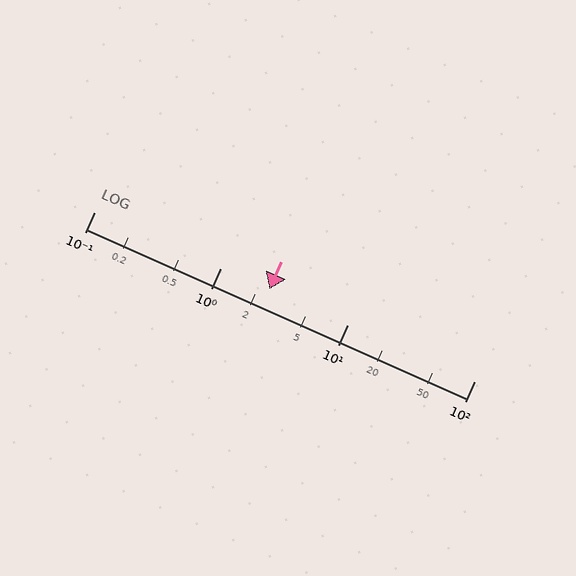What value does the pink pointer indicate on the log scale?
The pointer indicates approximately 2.4.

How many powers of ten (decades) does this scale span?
The scale spans 3 decades, from 0.1 to 100.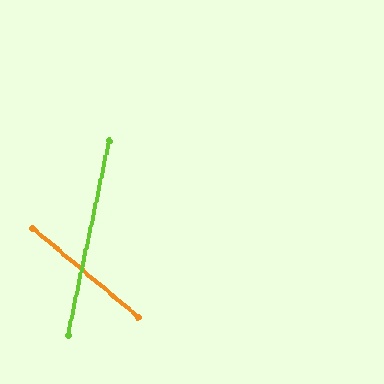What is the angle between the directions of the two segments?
Approximately 62 degrees.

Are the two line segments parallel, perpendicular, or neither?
Neither parallel nor perpendicular — they differ by about 62°.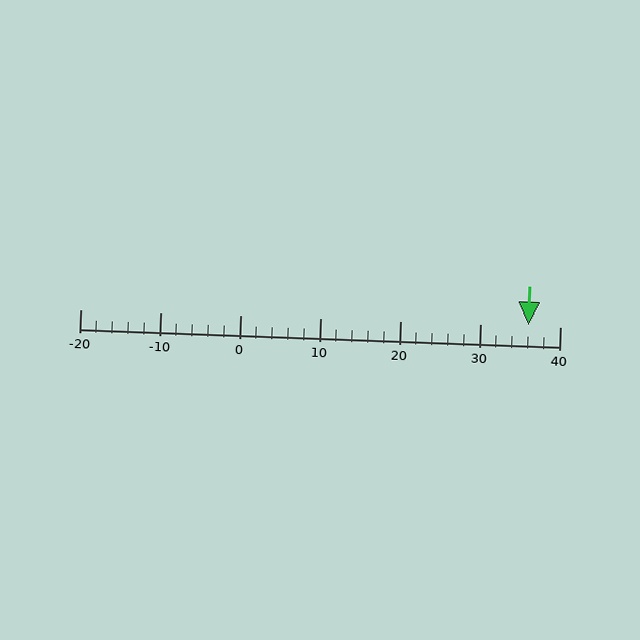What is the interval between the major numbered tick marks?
The major tick marks are spaced 10 units apart.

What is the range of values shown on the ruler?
The ruler shows values from -20 to 40.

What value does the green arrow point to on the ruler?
The green arrow points to approximately 36.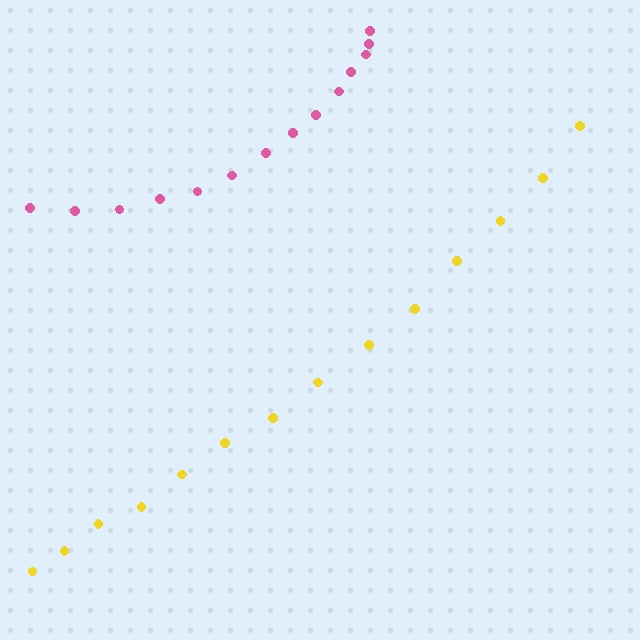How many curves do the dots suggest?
There are 2 distinct paths.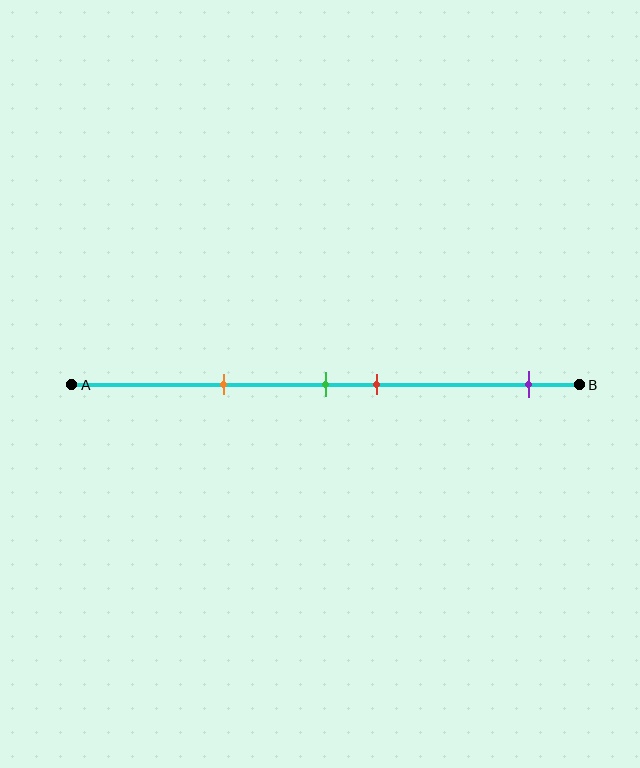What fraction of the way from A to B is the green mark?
The green mark is approximately 50% (0.5) of the way from A to B.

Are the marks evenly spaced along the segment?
No, the marks are not evenly spaced.